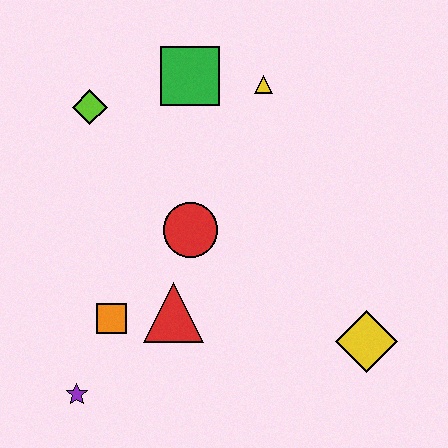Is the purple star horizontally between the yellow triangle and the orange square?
No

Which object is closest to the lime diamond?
The green square is closest to the lime diamond.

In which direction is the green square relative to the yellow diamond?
The green square is above the yellow diamond.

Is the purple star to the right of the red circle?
No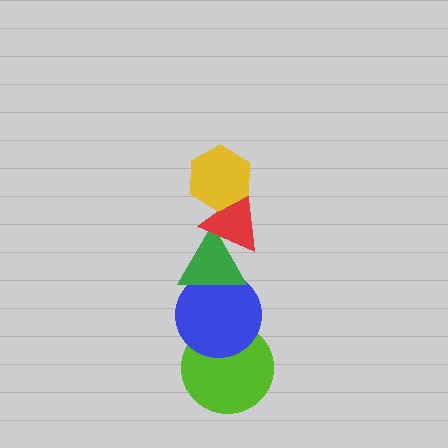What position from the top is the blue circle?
The blue circle is 4th from the top.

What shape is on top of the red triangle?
The yellow hexagon is on top of the red triangle.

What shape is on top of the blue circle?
The green triangle is on top of the blue circle.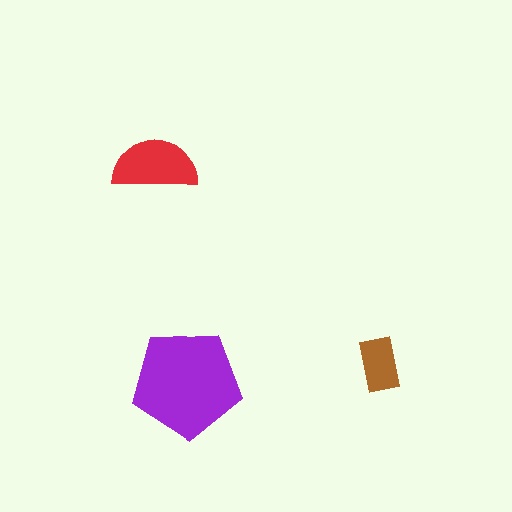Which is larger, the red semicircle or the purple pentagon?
The purple pentagon.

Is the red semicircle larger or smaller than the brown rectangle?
Larger.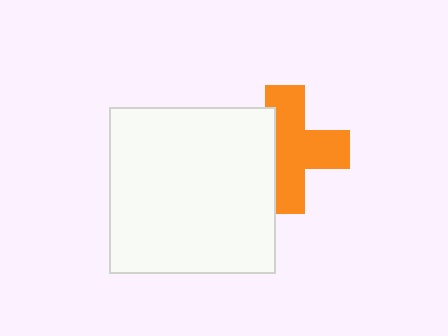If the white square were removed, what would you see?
You would see the complete orange cross.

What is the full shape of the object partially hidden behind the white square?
The partially hidden object is an orange cross.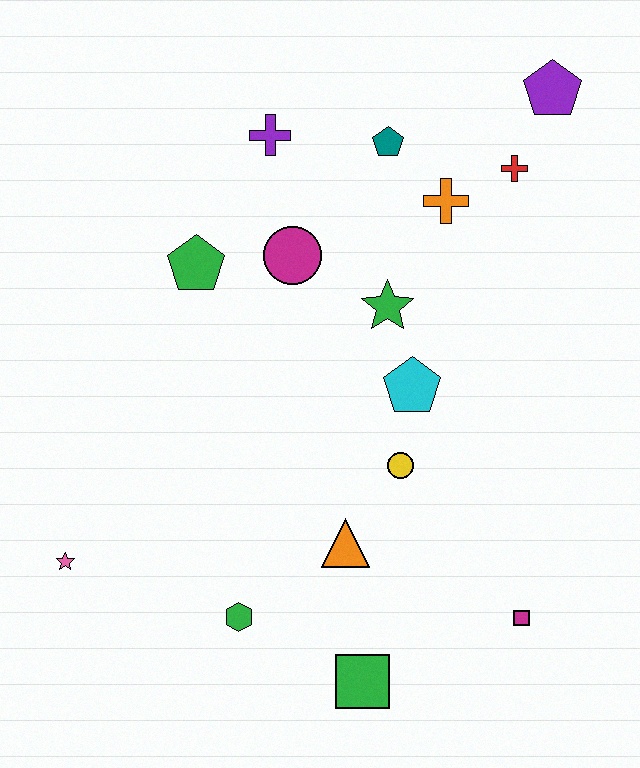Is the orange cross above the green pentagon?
Yes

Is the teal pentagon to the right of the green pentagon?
Yes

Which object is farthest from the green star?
The pink star is farthest from the green star.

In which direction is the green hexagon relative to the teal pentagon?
The green hexagon is below the teal pentagon.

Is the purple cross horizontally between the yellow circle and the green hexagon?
Yes